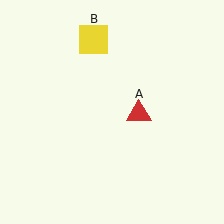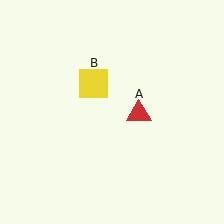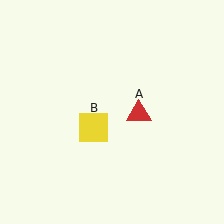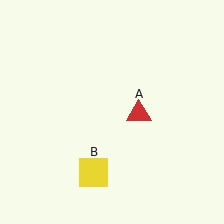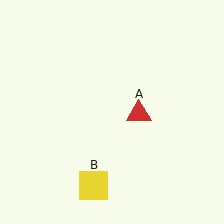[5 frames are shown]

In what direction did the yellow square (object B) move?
The yellow square (object B) moved down.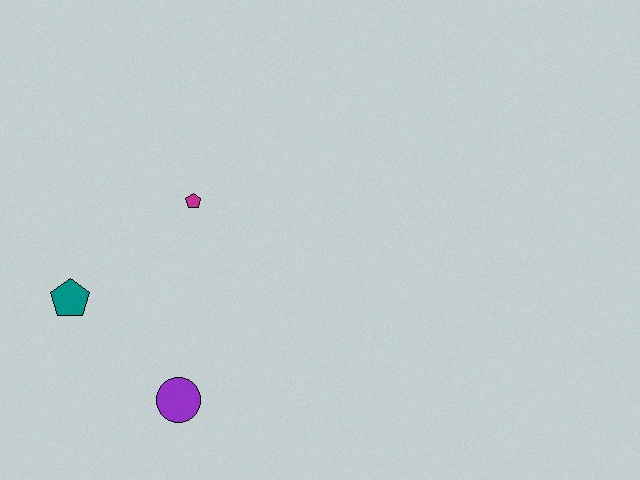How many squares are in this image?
There are no squares.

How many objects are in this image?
There are 3 objects.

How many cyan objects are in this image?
There are no cyan objects.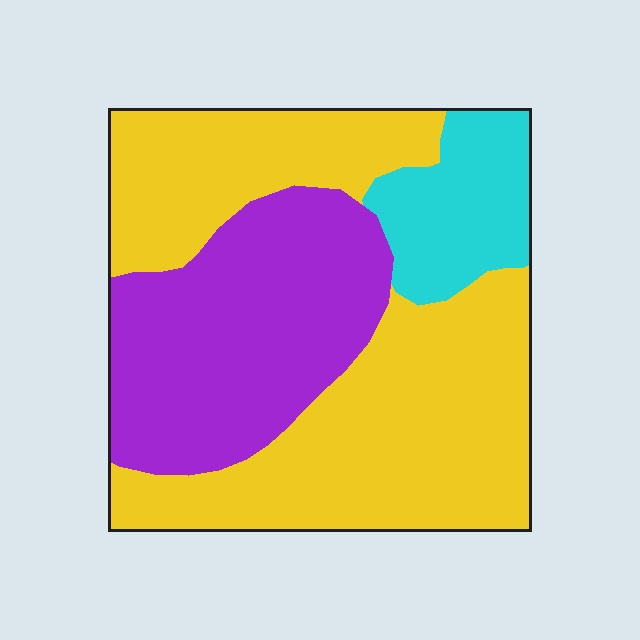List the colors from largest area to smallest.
From largest to smallest: yellow, purple, cyan.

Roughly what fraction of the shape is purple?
Purple takes up about one third (1/3) of the shape.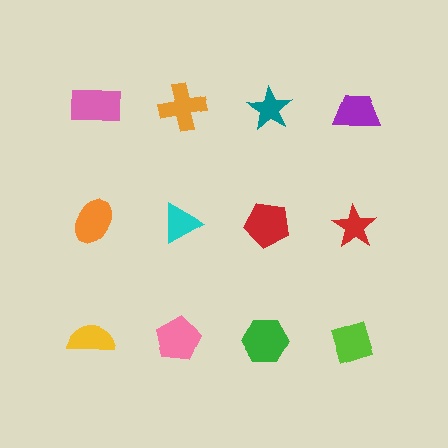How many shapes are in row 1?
4 shapes.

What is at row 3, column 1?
A yellow semicircle.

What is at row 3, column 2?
A pink pentagon.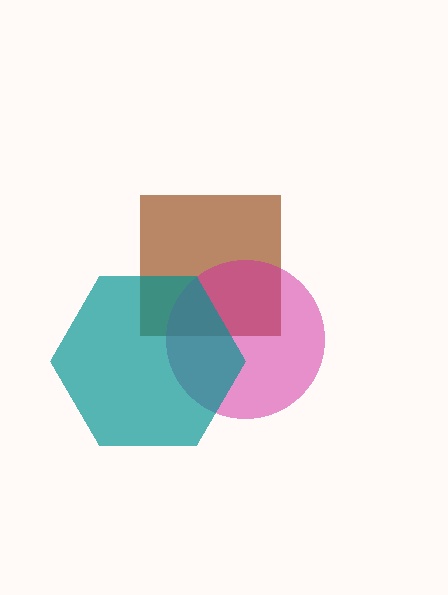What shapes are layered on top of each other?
The layered shapes are: a brown square, a magenta circle, a teal hexagon.